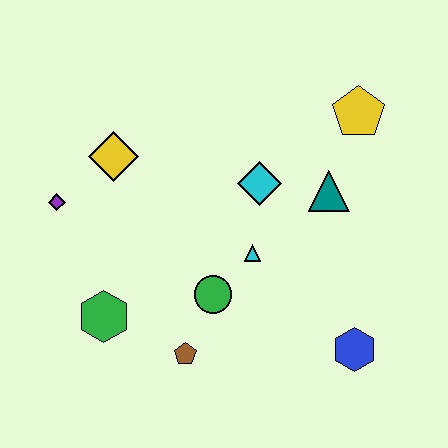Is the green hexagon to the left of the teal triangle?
Yes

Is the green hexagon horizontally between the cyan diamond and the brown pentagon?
No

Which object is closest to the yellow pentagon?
The teal triangle is closest to the yellow pentagon.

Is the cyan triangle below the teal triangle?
Yes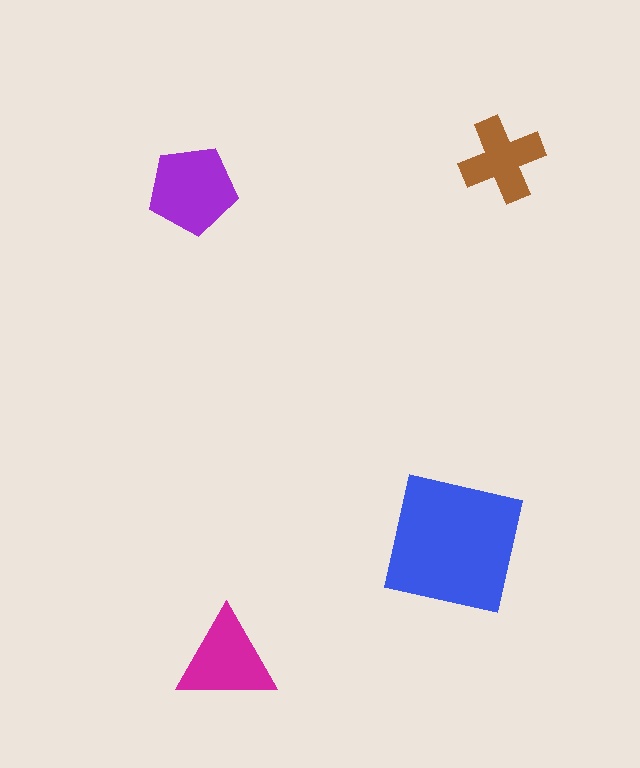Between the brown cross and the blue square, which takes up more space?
The blue square.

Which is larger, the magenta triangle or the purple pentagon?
The purple pentagon.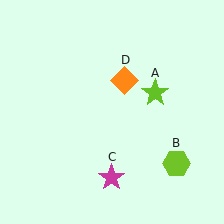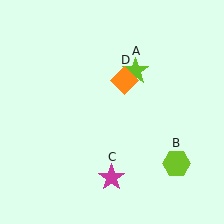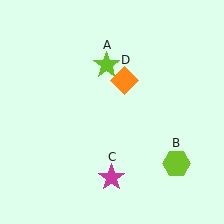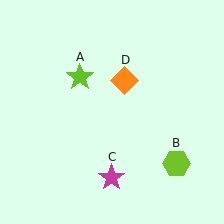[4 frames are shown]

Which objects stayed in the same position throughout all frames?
Lime hexagon (object B) and magenta star (object C) and orange diamond (object D) remained stationary.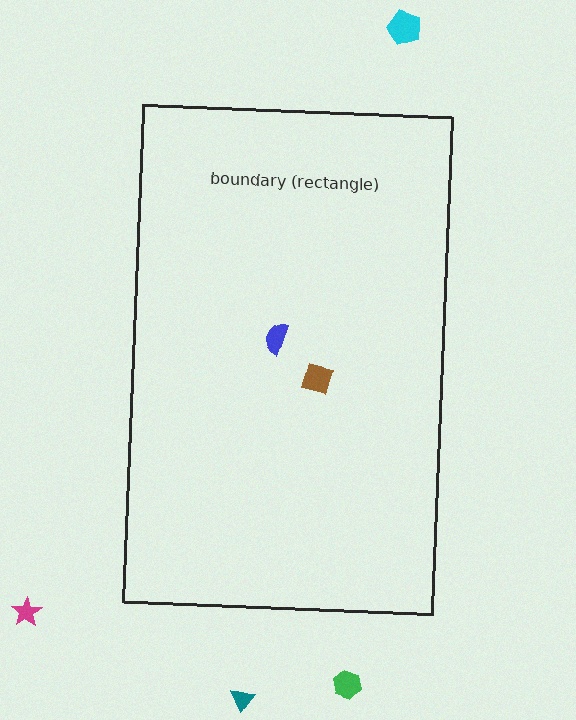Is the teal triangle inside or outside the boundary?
Outside.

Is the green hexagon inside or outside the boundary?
Outside.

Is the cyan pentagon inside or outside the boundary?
Outside.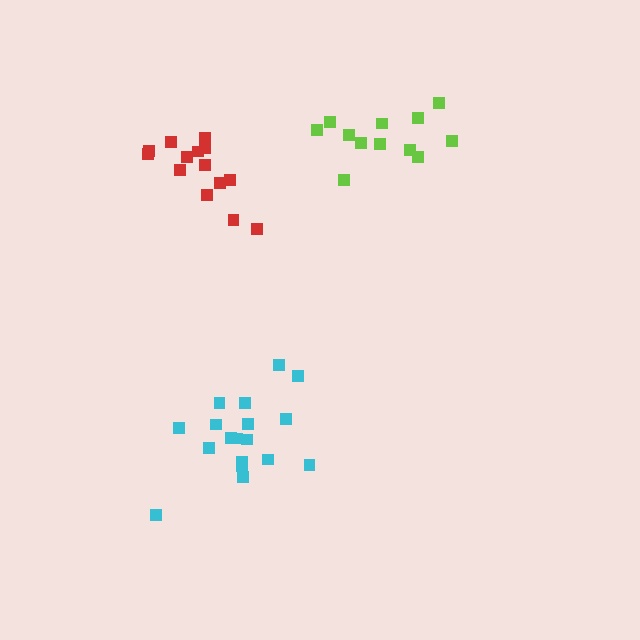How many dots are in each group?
Group 1: 18 dots, Group 2: 12 dots, Group 3: 14 dots (44 total).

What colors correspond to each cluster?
The clusters are colored: cyan, lime, red.